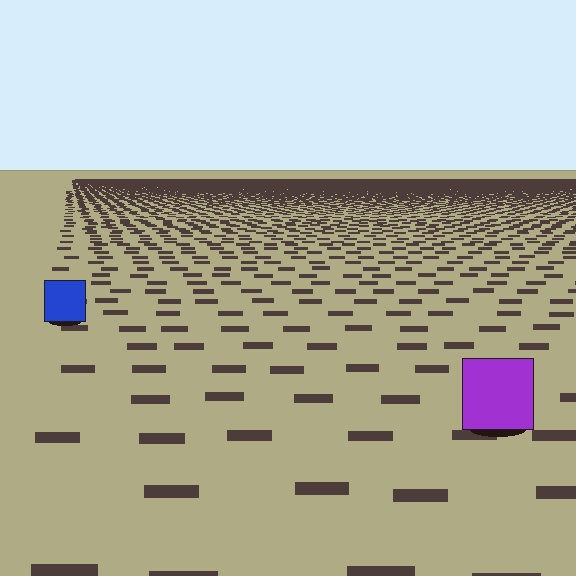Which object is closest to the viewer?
The purple square is closest. The texture marks near it are larger and more spread out.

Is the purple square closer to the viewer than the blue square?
Yes. The purple square is closer — you can tell from the texture gradient: the ground texture is coarser near it.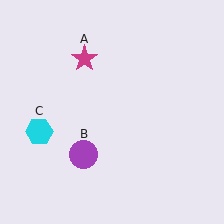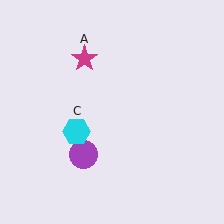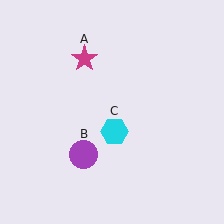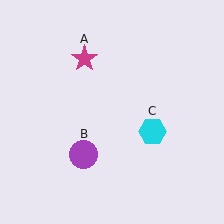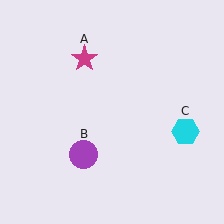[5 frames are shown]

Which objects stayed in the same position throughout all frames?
Magenta star (object A) and purple circle (object B) remained stationary.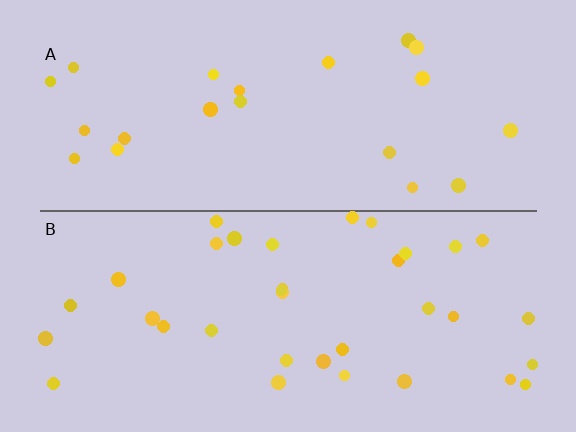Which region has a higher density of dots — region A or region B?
B (the bottom).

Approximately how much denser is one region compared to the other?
Approximately 1.7× — region B over region A.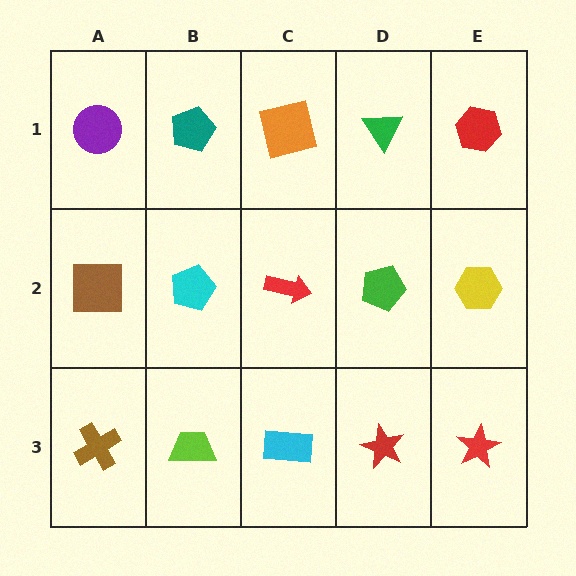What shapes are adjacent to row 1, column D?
A green pentagon (row 2, column D), an orange square (row 1, column C), a red hexagon (row 1, column E).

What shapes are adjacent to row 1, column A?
A brown square (row 2, column A), a teal pentagon (row 1, column B).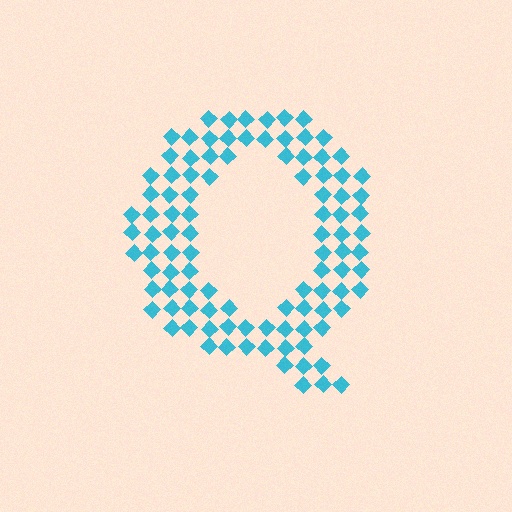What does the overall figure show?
The overall figure shows the letter Q.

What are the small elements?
The small elements are diamonds.